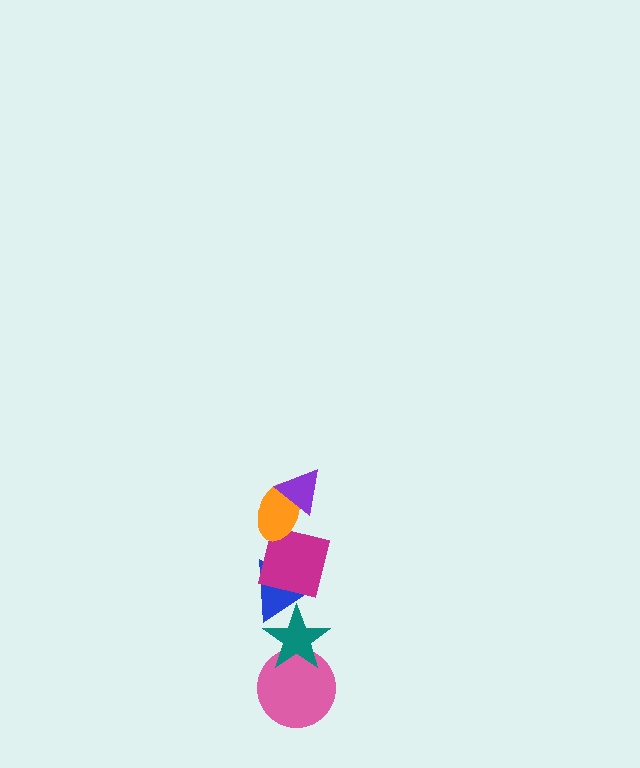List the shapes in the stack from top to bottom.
From top to bottom: the purple triangle, the orange ellipse, the magenta square, the blue triangle, the teal star, the pink circle.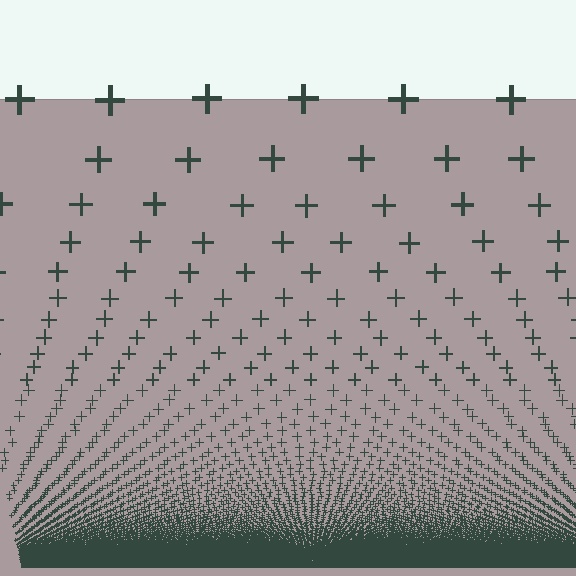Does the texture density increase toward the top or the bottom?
Density increases toward the bottom.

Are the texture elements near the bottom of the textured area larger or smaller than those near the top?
Smaller. The gradient is inverted — elements near the bottom are smaller and denser.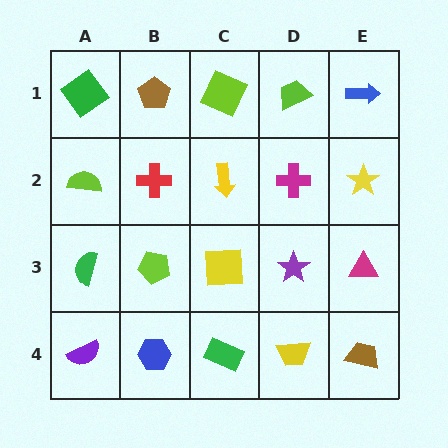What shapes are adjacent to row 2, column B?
A brown pentagon (row 1, column B), a lime pentagon (row 3, column B), a lime semicircle (row 2, column A), a yellow arrow (row 2, column C).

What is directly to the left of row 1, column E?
A lime trapezoid.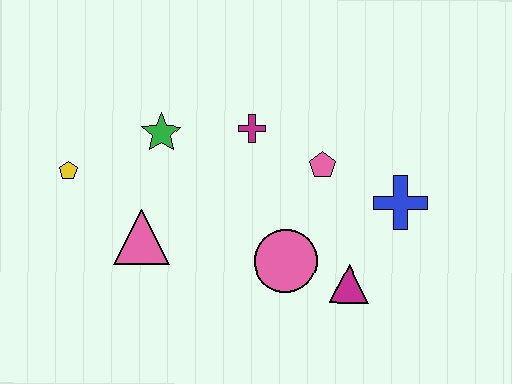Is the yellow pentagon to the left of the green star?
Yes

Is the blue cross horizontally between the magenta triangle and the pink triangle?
No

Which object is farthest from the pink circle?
The yellow pentagon is farthest from the pink circle.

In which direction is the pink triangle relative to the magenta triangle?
The pink triangle is to the left of the magenta triangle.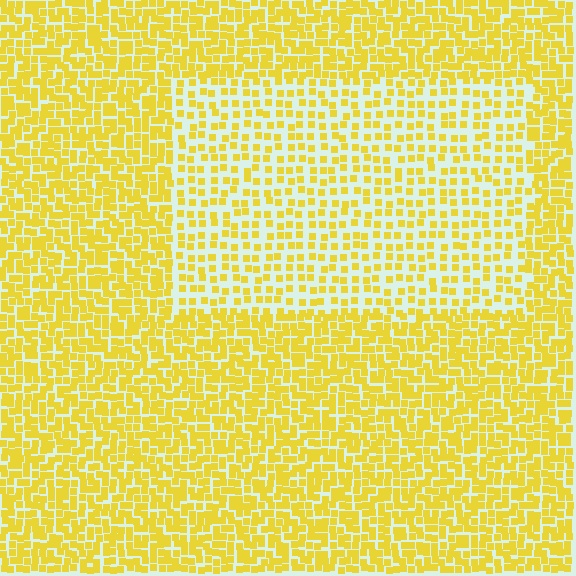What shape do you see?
I see a rectangle.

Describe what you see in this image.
The image contains small yellow elements arranged at two different densities. A rectangle-shaped region is visible where the elements are less densely packed than the surrounding area.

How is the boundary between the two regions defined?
The boundary is defined by a change in element density (approximately 1.9x ratio). All elements are the same color, size, and shape.